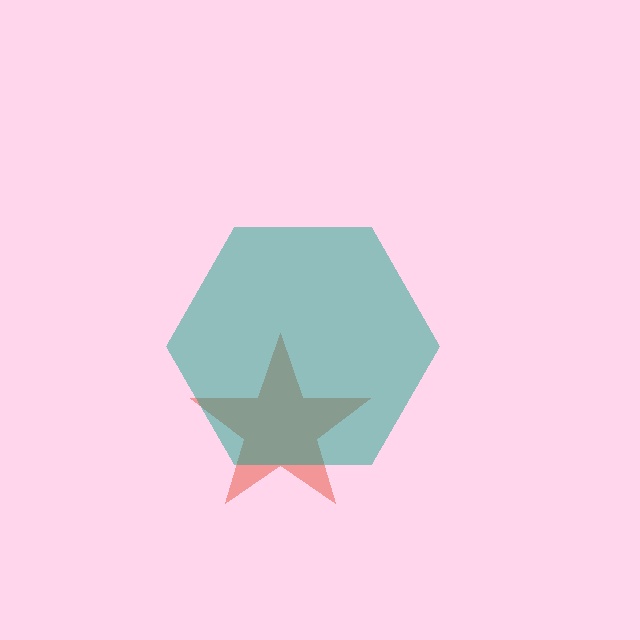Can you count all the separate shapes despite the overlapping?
Yes, there are 2 separate shapes.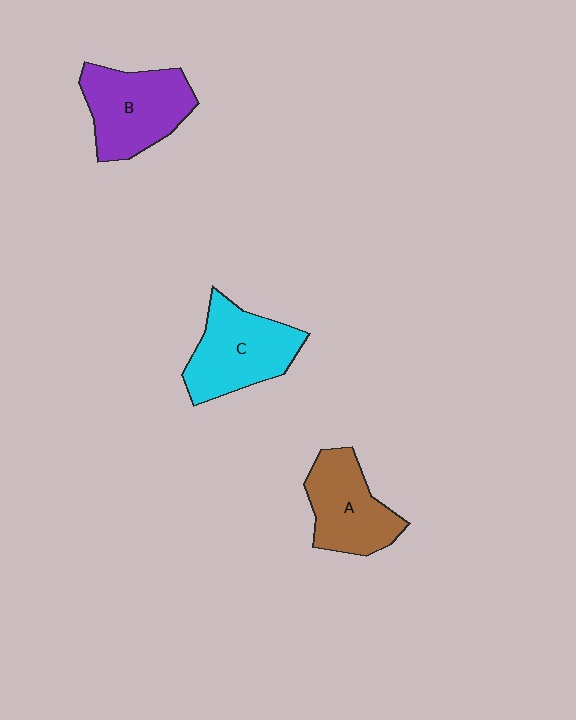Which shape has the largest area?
Shape B (purple).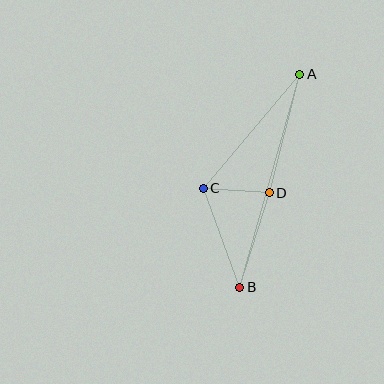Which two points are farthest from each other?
Points A and B are farthest from each other.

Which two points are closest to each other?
Points C and D are closest to each other.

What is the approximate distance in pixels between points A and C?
The distance between A and C is approximately 150 pixels.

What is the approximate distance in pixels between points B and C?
The distance between B and C is approximately 106 pixels.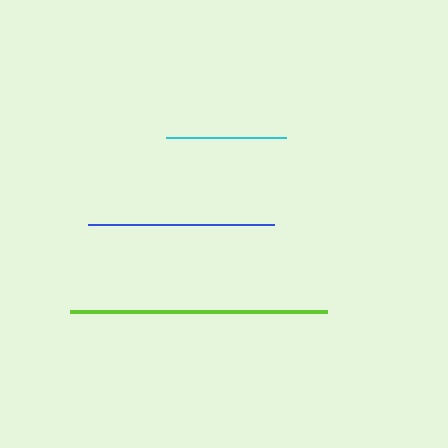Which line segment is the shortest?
The cyan line is the shortest at approximately 120 pixels.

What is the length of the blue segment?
The blue segment is approximately 186 pixels long.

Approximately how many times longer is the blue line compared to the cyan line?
The blue line is approximately 1.6 times the length of the cyan line.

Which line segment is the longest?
The lime line is the longest at approximately 257 pixels.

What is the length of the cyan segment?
The cyan segment is approximately 120 pixels long.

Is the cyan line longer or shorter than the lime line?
The lime line is longer than the cyan line.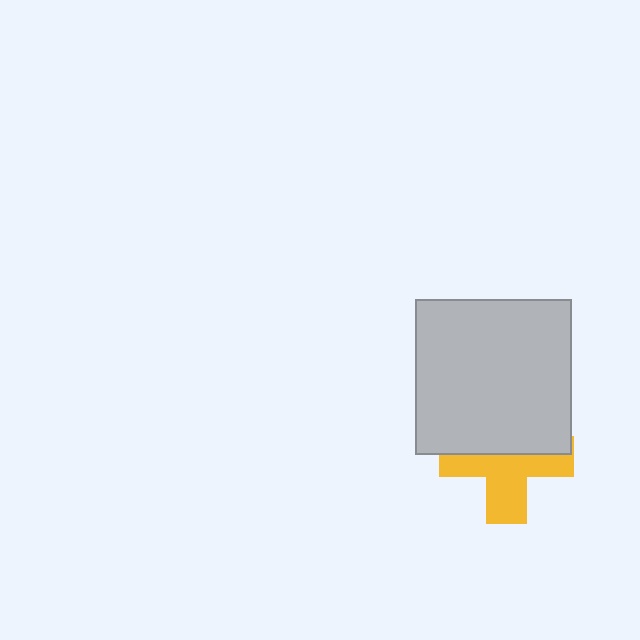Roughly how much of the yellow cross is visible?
About half of it is visible (roughly 52%).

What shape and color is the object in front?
The object in front is a light gray square.